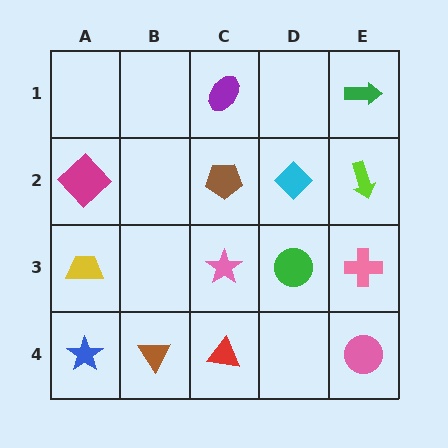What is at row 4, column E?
A pink circle.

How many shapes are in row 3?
4 shapes.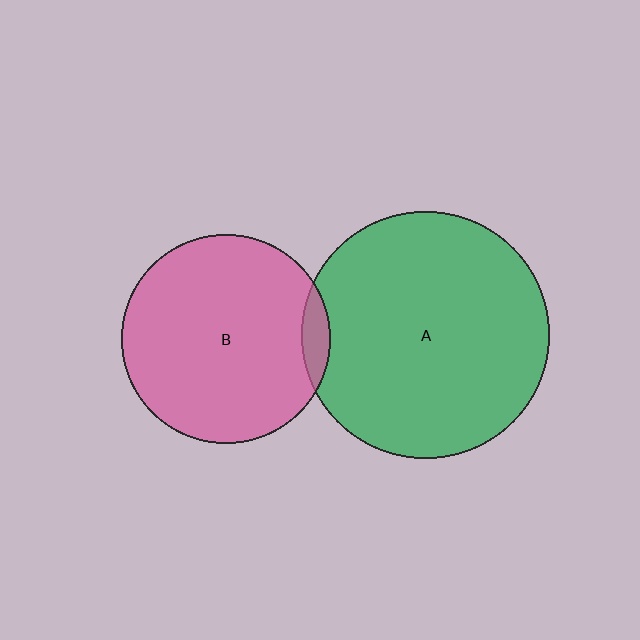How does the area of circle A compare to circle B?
Approximately 1.4 times.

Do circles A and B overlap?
Yes.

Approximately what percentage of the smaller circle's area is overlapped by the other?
Approximately 5%.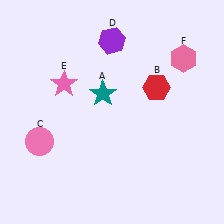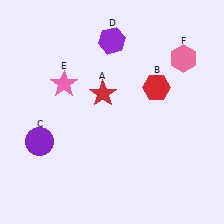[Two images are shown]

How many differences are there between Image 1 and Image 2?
There are 2 differences between the two images.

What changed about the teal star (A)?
In Image 1, A is teal. In Image 2, it changed to red.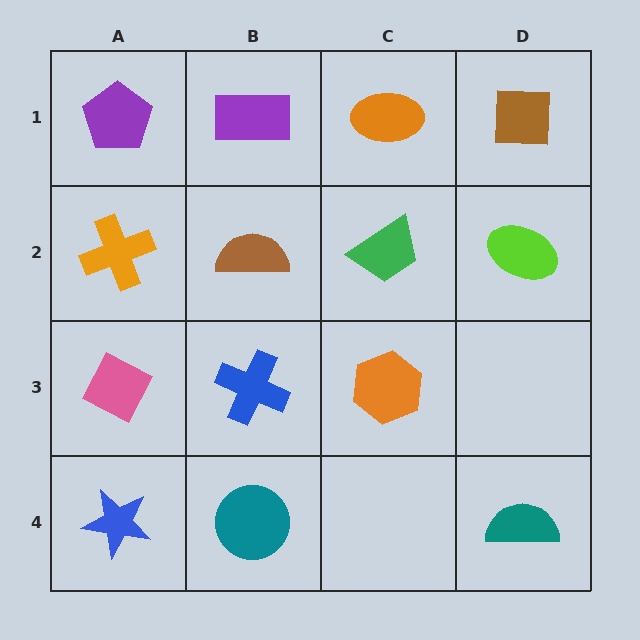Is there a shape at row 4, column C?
No, that cell is empty.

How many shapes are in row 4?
3 shapes.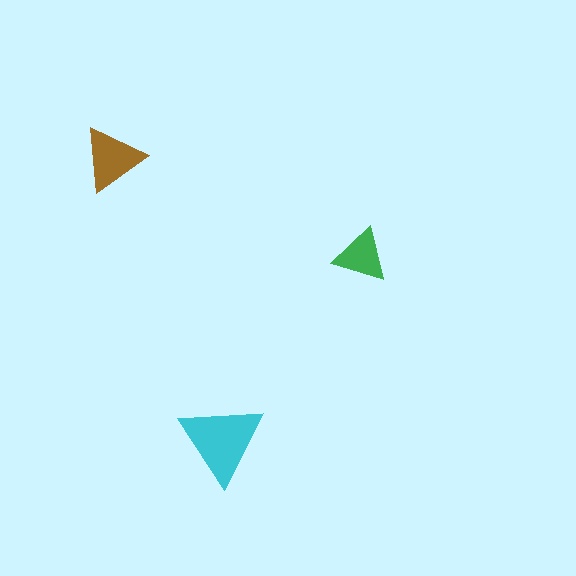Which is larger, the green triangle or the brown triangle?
The brown one.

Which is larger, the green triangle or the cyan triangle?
The cyan one.